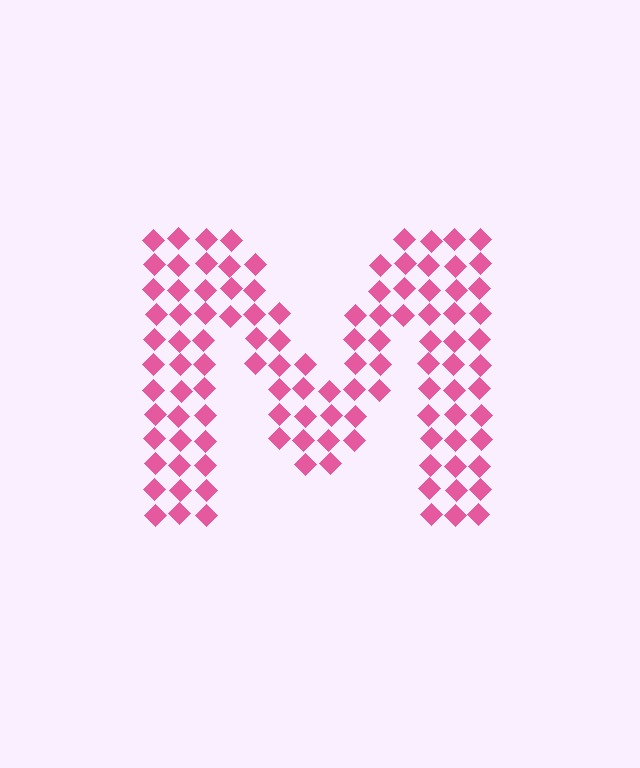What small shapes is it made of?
It is made of small diamonds.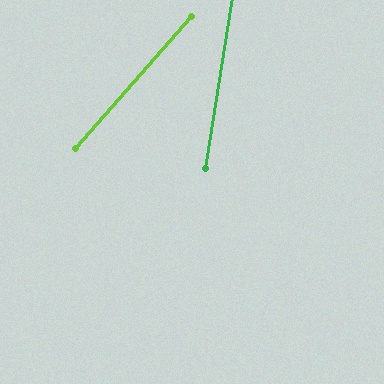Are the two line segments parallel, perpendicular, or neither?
Neither parallel nor perpendicular — they differ by about 32°.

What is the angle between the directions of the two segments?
Approximately 32 degrees.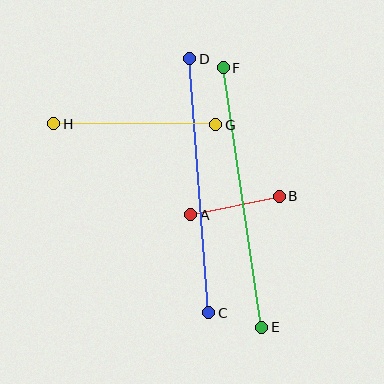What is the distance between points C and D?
The distance is approximately 254 pixels.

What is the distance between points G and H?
The distance is approximately 162 pixels.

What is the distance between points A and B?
The distance is approximately 91 pixels.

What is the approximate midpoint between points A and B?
The midpoint is at approximately (235, 206) pixels.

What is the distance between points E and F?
The distance is approximately 262 pixels.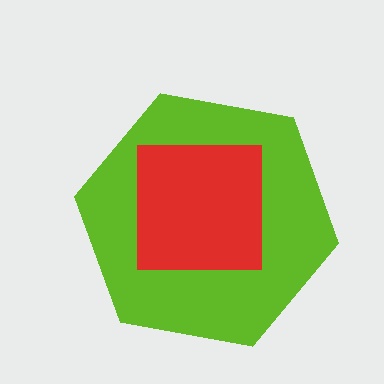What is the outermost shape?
The lime hexagon.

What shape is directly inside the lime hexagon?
The red square.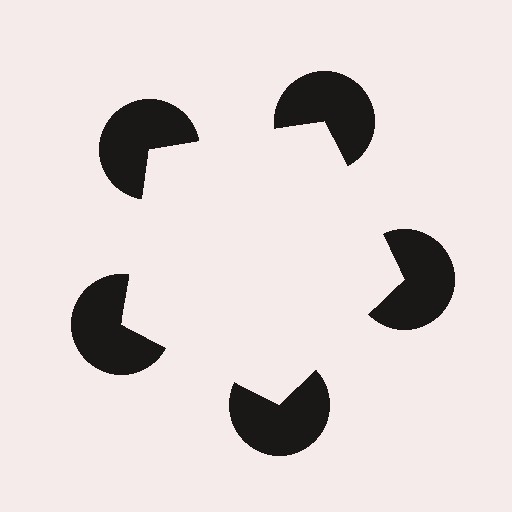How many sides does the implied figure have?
5 sides.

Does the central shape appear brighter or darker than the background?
It typically appears slightly brighter than the background, even though no actual brightness change is drawn.